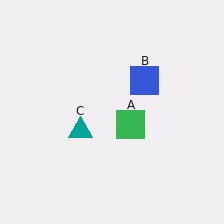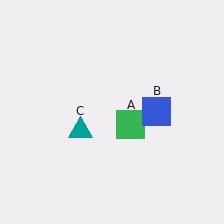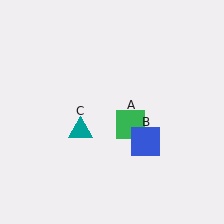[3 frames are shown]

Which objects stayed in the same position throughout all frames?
Green square (object A) and teal triangle (object C) remained stationary.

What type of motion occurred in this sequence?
The blue square (object B) rotated clockwise around the center of the scene.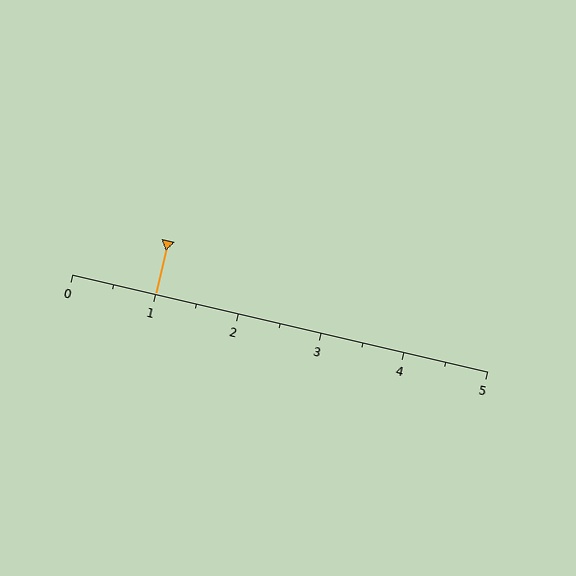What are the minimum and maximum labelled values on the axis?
The axis runs from 0 to 5.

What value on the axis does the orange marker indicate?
The marker indicates approximately 1.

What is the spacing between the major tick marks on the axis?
The major ticks are spaced 1 apart.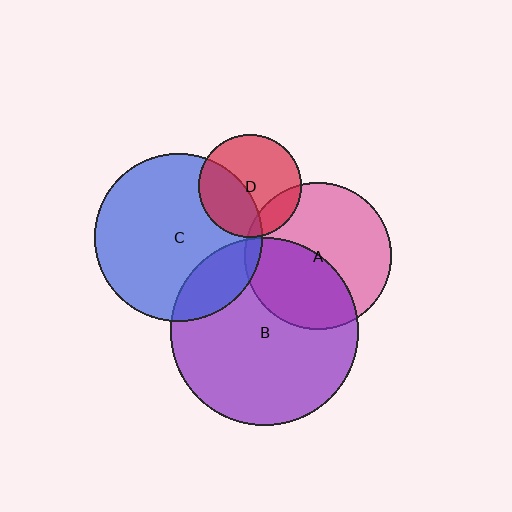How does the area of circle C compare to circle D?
Approximately 2.6 times.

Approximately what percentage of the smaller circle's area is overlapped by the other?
Approximately 15%.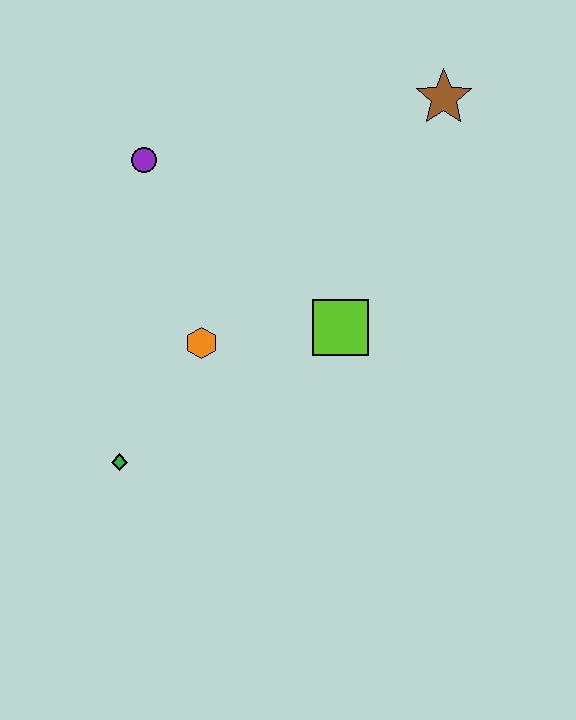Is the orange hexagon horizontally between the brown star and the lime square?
No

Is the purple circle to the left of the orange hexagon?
Yes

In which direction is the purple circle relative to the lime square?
The purple circle is to the left of the lime square.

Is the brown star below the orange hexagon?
No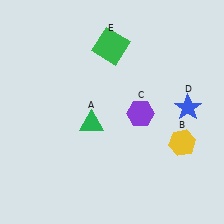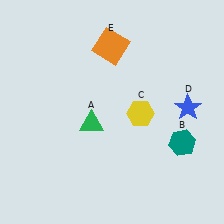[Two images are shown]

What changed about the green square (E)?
In Image 1, E is green. In Image 2, it changed to orange.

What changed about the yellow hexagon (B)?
In Image 1, B is yellow. In Image 2, it changed to teal.